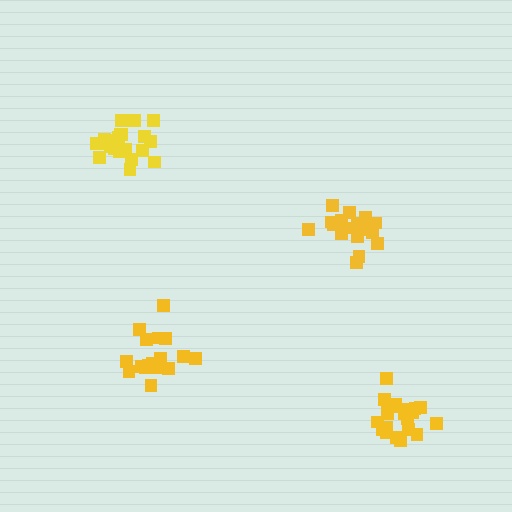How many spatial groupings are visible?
There are 4 spatial groupings.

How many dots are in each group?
Group 1: 21 dots, Group 2: 21 dots, Group 3: 17 dots, Group 4: 19 dots (78 total).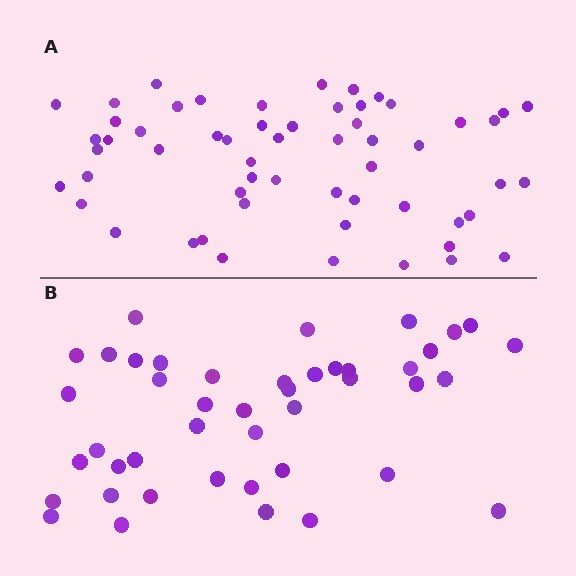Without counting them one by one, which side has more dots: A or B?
Region A (the top region) has more dots.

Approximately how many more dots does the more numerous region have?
Region A has approximately 15 more dots than region B.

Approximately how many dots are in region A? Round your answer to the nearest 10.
About 60 dots. (The exact count is 57, which rounds to 60.)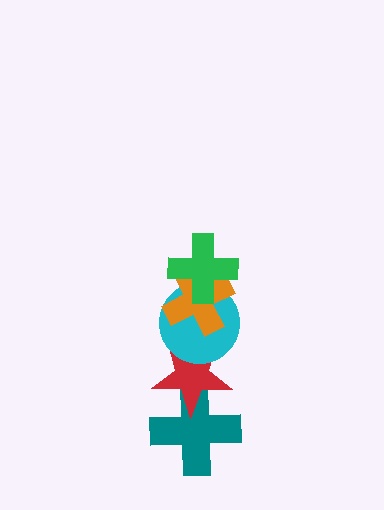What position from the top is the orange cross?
The orange cross is 2nd from the top.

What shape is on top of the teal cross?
The red star is on top of the teal cross.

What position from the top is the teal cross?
The teal cross is 5th from the top.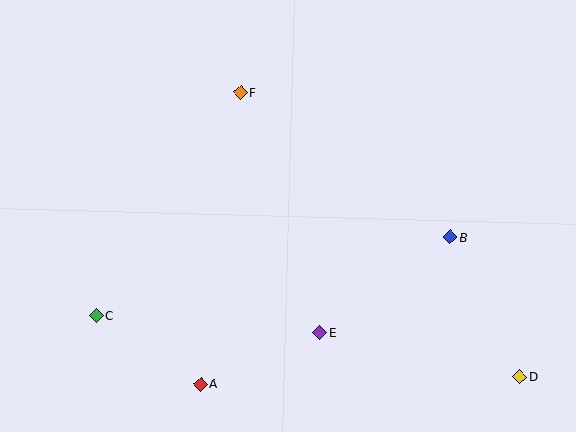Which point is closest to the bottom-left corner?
Point C is closest to the bottom-left corner.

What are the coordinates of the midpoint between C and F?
The midpoint between C and F is at (168, 204).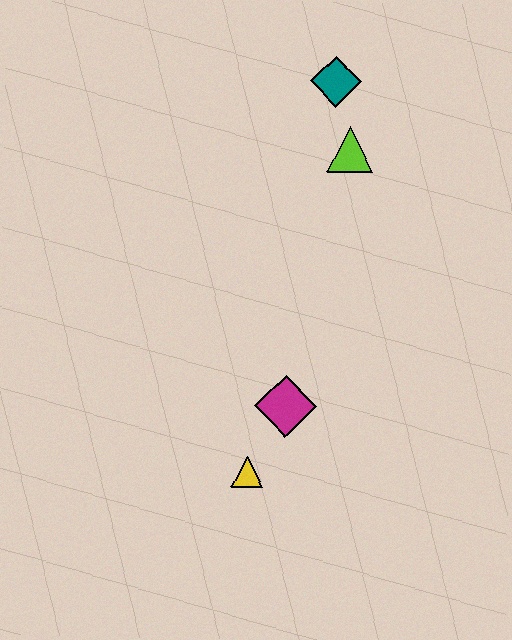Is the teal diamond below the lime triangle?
No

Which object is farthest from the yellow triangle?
The teal diamond is farthest from the yellow triangle.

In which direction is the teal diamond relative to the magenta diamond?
The teal diamond is above the magenta diamond.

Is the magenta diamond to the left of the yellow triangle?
No